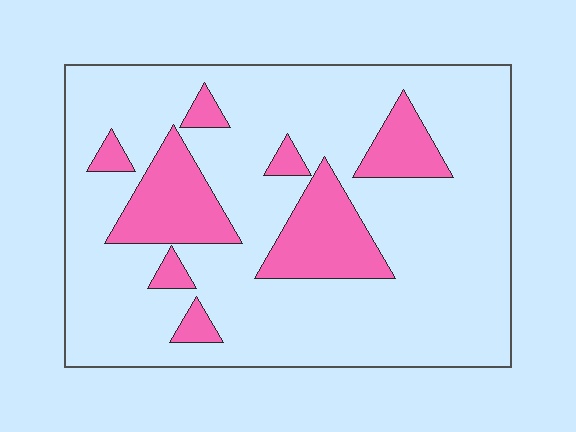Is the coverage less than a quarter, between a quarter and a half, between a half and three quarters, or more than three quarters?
Less than a quarter.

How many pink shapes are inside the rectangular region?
8.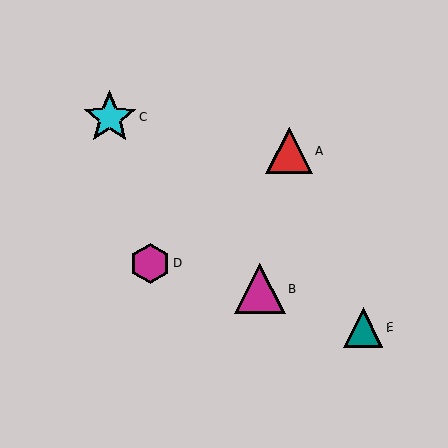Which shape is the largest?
The cyan star (labeled C) is the largest.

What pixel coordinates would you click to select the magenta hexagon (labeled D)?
Click at (150, 263) to select the magenta hexagon D.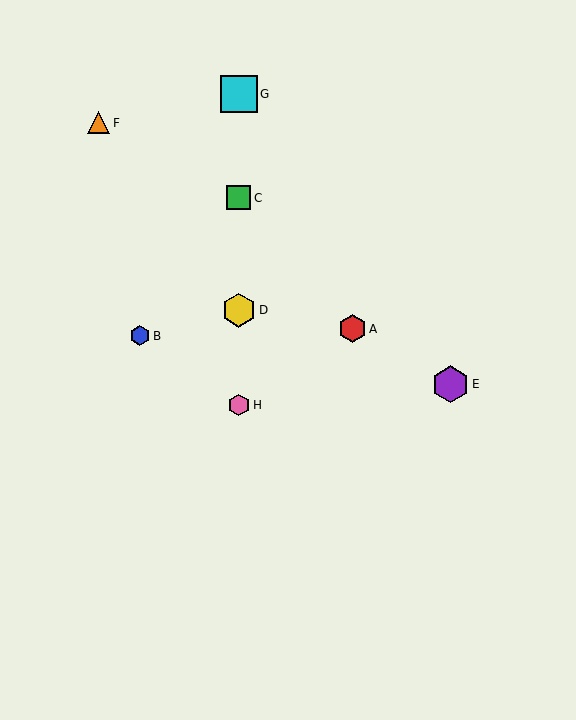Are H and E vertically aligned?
No, H is at x≈239 and E is at x≈451.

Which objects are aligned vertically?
Objects C, D, G, H are aligned vertically.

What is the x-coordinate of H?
Object H is at x≈239.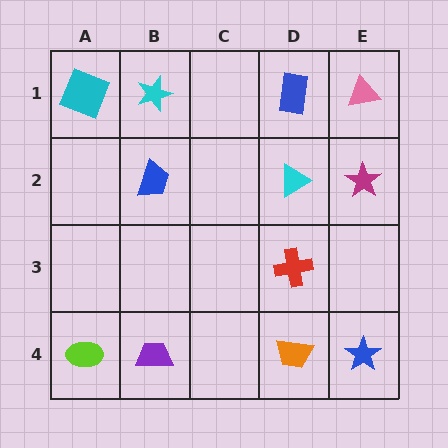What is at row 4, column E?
A blue star.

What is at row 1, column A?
A cyan square.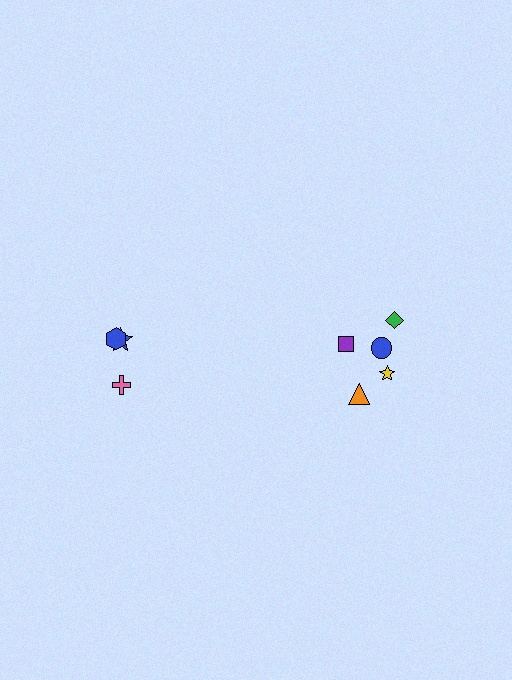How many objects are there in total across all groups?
There are 8 objects.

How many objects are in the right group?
There are 5 objects.